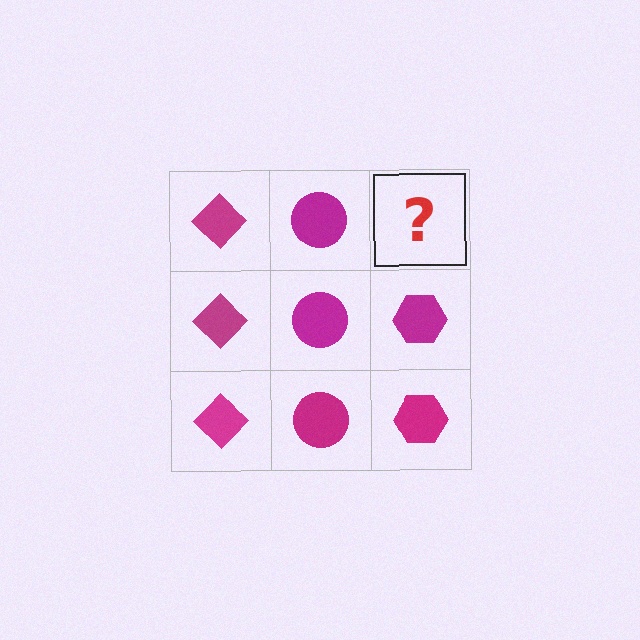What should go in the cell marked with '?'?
The missing cell should contain a magenta hexagon.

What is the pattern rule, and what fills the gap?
The rule is that each column has a consistent shape. The gap should be filled with a magenta hexagon.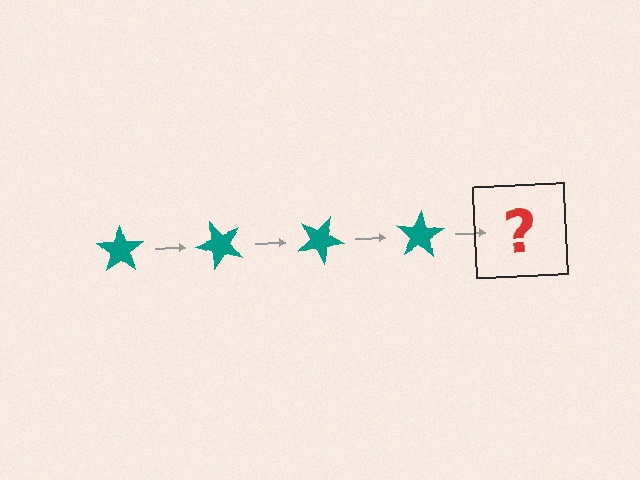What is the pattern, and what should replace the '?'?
The pattern is that the star rotates 50 degrees each step. The '?' should be a teal star rotated 200 degrees.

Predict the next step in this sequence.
The next step is a teal star rotated 200 degrees.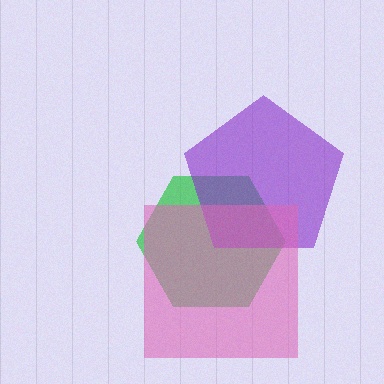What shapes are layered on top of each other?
The layered shapes are: a green hexagon, a purple pentagon, a pink square.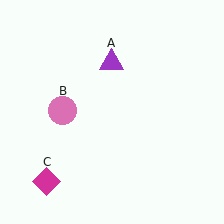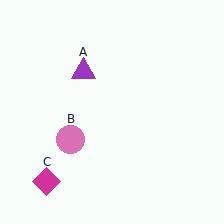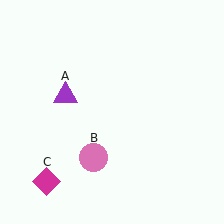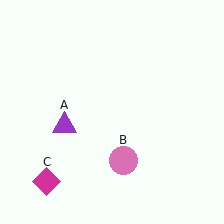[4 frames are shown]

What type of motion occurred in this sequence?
The purple triangle (object A), pink circle (object B) rotated counterclockwise around the center of the scene.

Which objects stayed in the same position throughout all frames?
Magenta diamond (object C) remained stationary.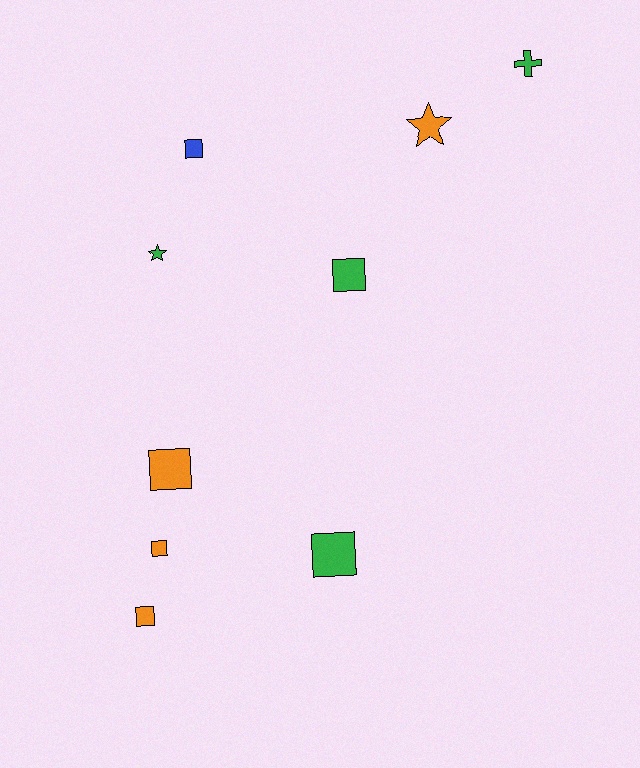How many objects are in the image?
There are 9 objects.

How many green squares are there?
There are 2 green squares.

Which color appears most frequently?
Orange, with 4 objects.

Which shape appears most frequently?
Square, with 6 objects.